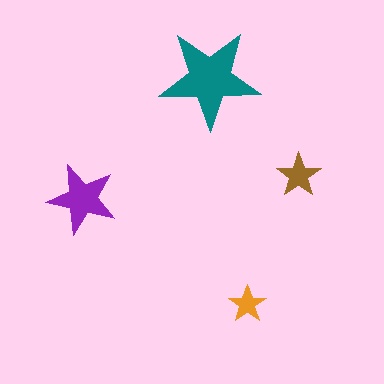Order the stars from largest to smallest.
the teal one, the purple one, the brown one, the orange one.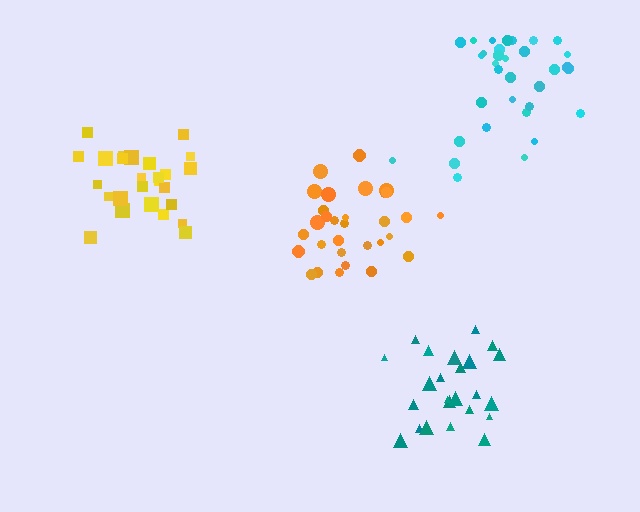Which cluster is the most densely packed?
Yellow.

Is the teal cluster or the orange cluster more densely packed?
Orange.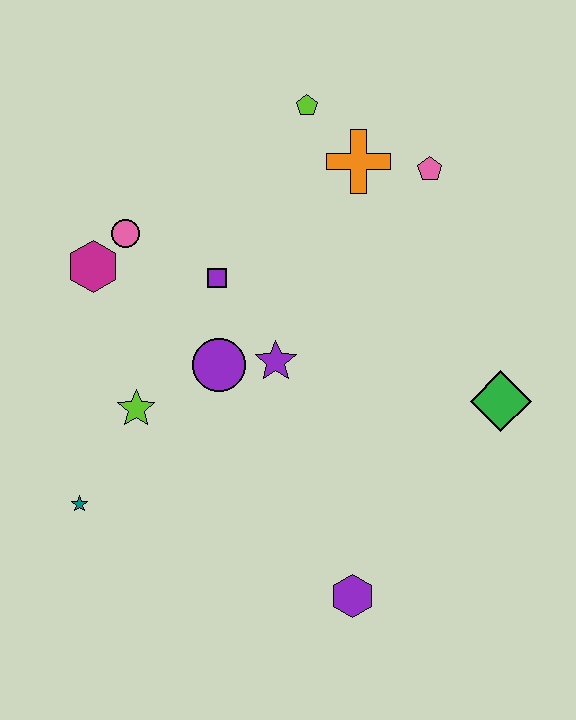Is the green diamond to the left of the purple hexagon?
No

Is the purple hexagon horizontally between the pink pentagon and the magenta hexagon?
Yes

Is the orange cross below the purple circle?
No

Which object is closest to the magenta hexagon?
The pink circle is closest to the magenta hexagon.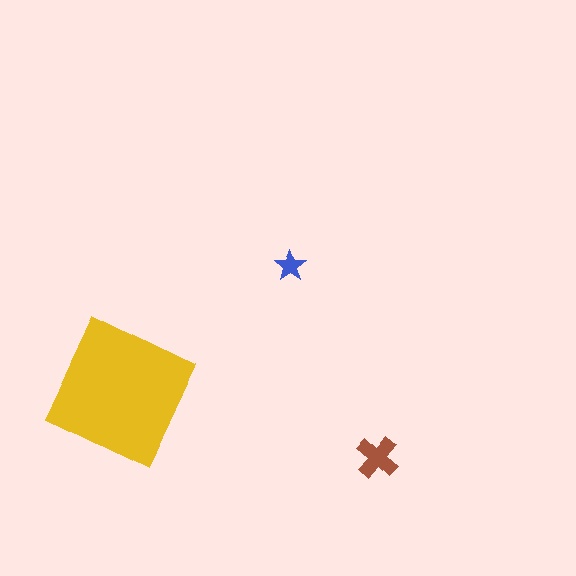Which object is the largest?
The yellow square.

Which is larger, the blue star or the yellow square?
The yellow square.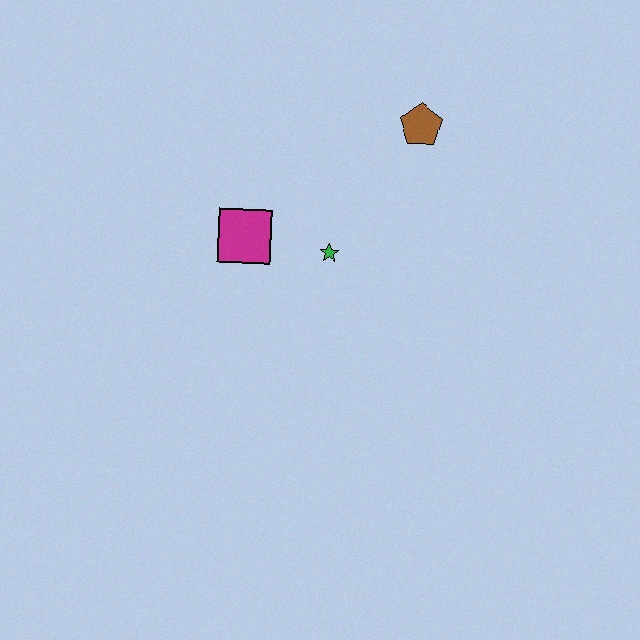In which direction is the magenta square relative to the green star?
The magenta square is to the left of the green star.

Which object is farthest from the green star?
The brown pentagon is farthest from the green star.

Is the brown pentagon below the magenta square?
No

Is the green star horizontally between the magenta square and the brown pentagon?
Yes